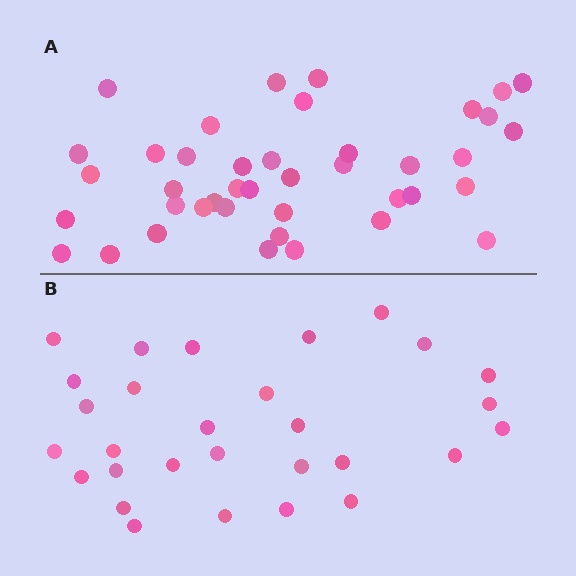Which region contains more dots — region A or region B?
Region A (the top region) has more dots.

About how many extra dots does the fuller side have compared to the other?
Region A has roughly 12 or so more dots than region B.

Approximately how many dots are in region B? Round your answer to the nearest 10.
About 30 dots. (The exact count is 29, which rounds to 30.)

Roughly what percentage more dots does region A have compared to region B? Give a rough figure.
About 40% more.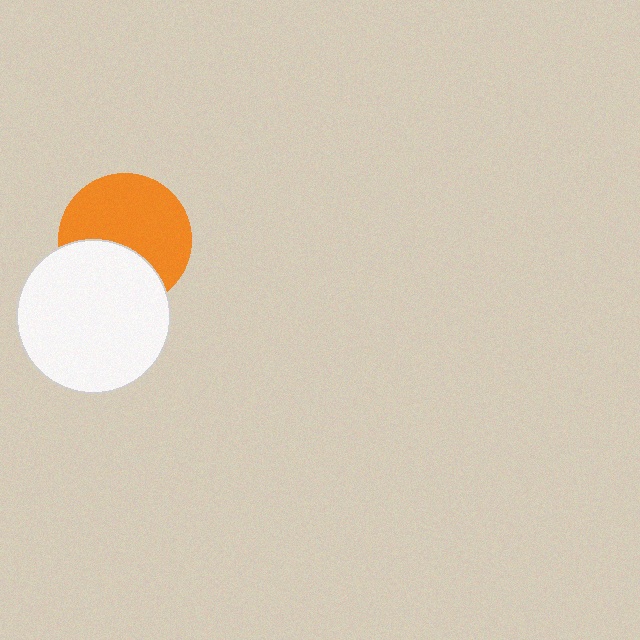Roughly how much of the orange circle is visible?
About half of it is visible (roughly 64%).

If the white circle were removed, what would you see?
You would see the complete orange circle.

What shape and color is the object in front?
The object in front is a white circle.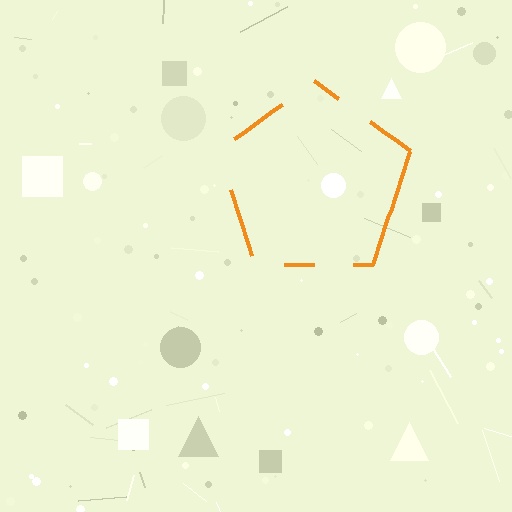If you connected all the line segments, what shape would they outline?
They would outline a pentagon.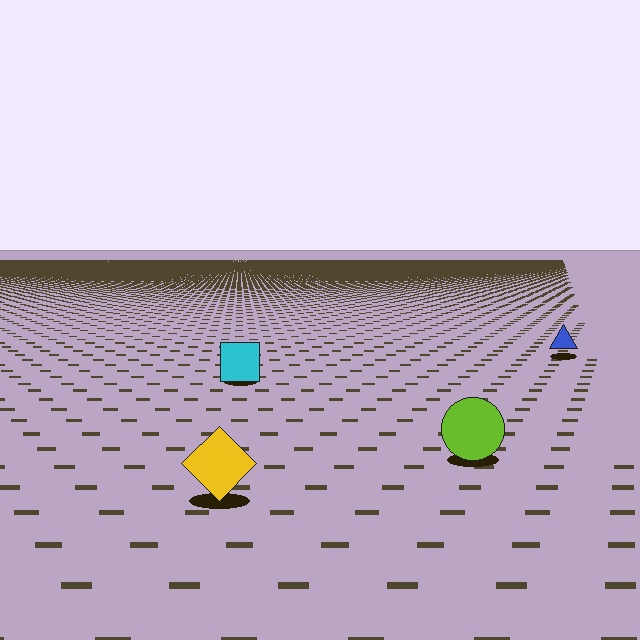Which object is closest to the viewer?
The yellow diamond is closest. The texture marks near it are larger and more spread out.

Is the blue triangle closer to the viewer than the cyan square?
No. The cyan square is closer — you can tell from the texture gradient: the ground texture is coarser near it.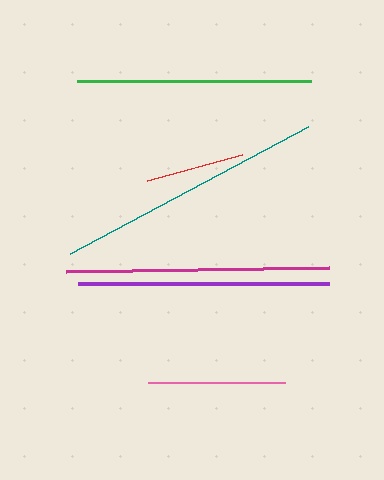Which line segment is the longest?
The teal line is the longest at approximately 270 pixels.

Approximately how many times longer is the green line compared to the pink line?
The green line is approximately 1.7 times the length of the pink line.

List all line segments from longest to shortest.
From longest to shortest: teal, magenta, purple, green, pink, red.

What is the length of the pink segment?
The pink segment is approximately 138 pixels long.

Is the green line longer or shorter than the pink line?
The green line is longer than the pink line.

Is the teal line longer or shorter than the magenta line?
The teal line is longer than the magenta line.